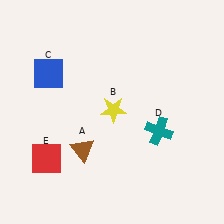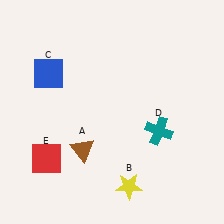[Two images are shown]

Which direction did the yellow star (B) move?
The yellow star (B) moved down.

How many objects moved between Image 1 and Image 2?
1 object moved between the two images.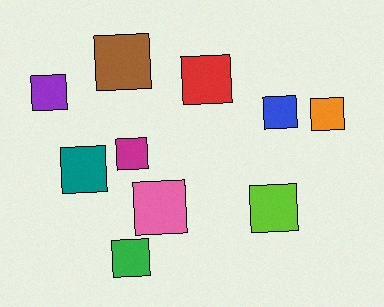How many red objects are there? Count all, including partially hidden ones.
There is 1 red object.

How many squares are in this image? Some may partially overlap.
There are 10 squares.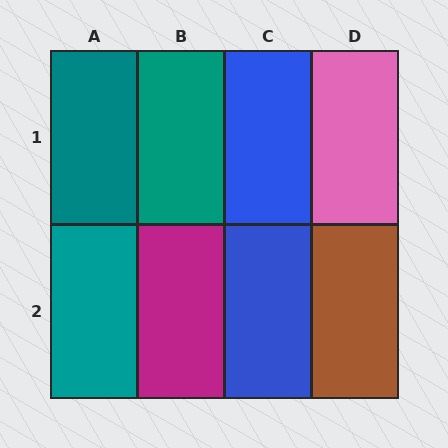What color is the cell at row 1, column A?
Teal.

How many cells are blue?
2 cells are blue.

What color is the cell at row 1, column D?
Pink.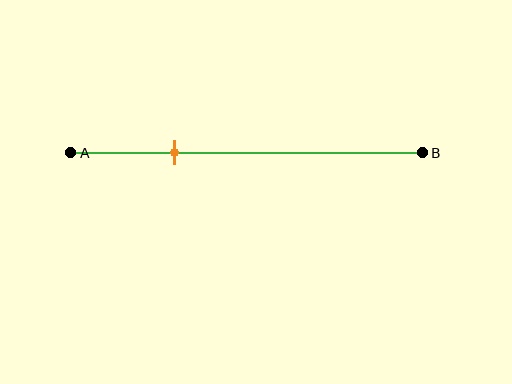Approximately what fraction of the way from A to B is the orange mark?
The orange mark is approximately 30% of the way from A to B.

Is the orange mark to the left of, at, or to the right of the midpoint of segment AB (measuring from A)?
The orange mark is to the left of the midpoint of segment AB.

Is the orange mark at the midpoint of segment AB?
No, the mark is at about 30% from A, not at the 50% midpoint.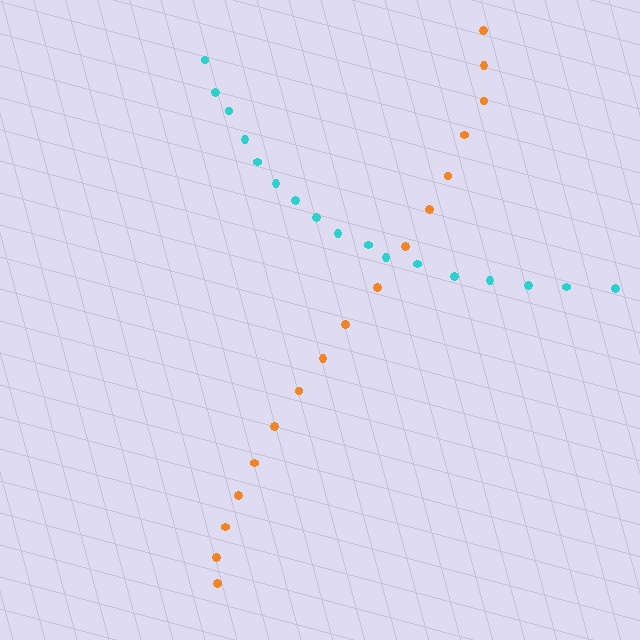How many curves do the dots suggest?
There are 2 distinct paths.